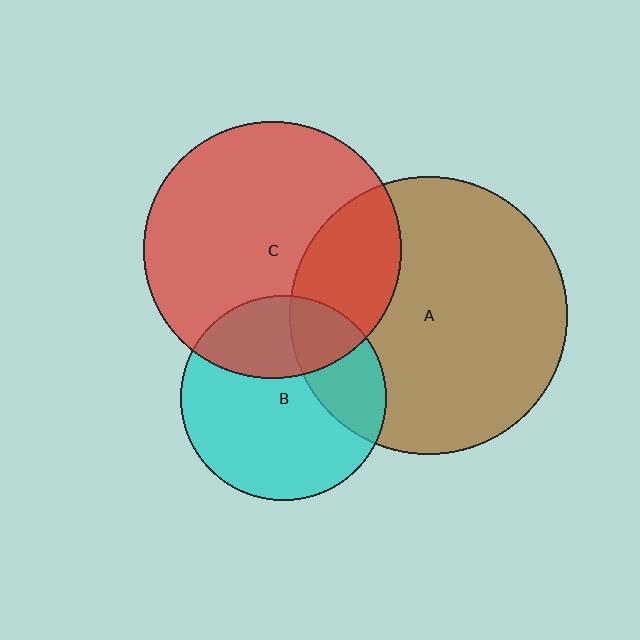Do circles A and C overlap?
Yes.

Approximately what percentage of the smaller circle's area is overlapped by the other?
Approximately 25%.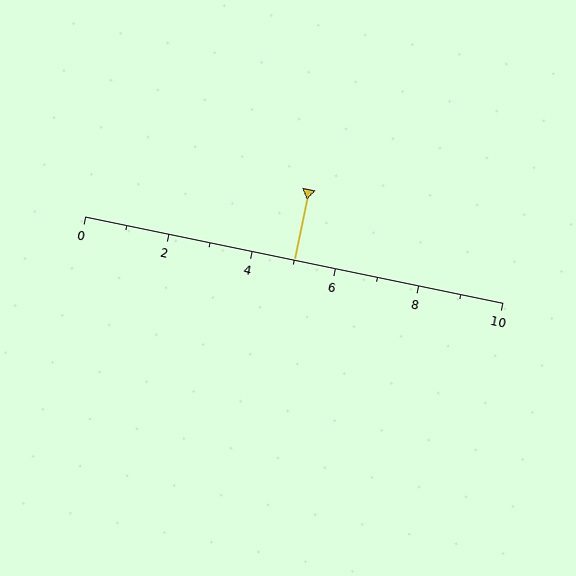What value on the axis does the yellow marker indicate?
The marker indicates approximately 5.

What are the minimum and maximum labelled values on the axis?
The axis runs from 0 to 10.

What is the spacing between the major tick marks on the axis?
The major ticks are spaced 2 apart.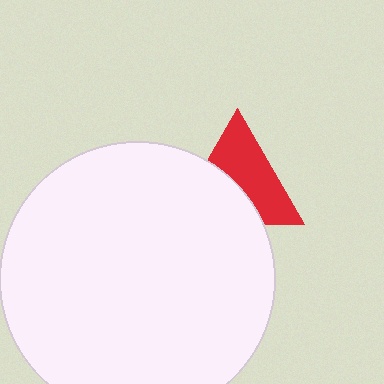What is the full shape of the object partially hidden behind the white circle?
The partially hidden object is a red triangle.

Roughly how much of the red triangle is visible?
About half of it is visible (roughly 56%).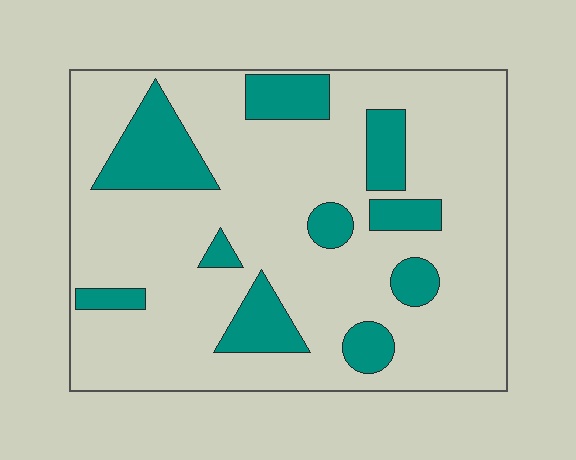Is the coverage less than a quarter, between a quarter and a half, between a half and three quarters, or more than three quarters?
Less than a quarter.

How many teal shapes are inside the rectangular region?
10.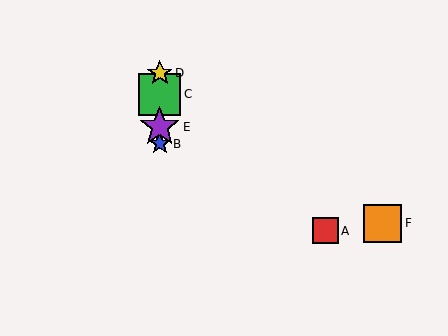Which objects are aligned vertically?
Objects B, C, D, E are aligned vertically.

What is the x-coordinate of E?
Object E is at x≈160.